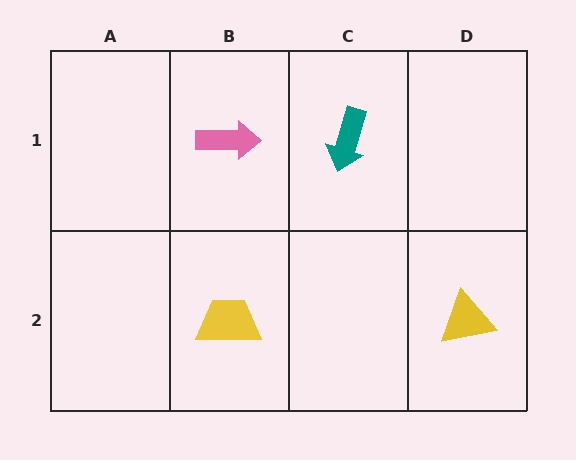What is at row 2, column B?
A yellow trapezoid.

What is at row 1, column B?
A pink arrow.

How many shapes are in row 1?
2 shapes.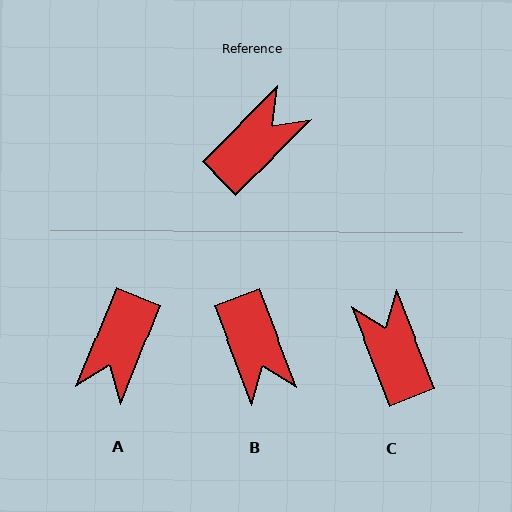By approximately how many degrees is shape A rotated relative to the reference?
Approximately 157 degrees clockwise.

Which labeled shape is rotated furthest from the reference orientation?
A, about 157 degrees away.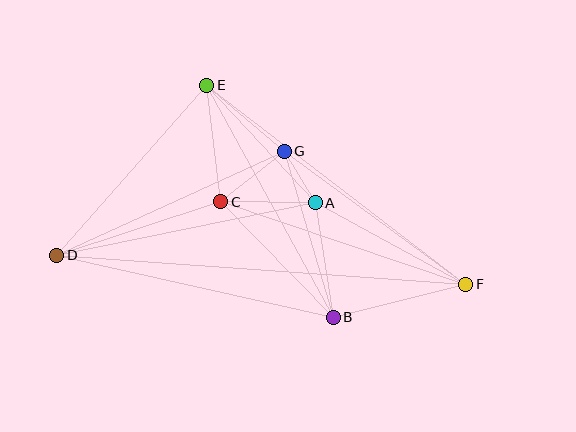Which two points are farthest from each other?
Points D and F are farthest from each other.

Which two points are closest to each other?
Points A and G are closest to each other.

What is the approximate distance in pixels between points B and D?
The distance between B and D is approximately 284 pixels.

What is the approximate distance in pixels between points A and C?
The distance between A and C is approximately 95 pixels.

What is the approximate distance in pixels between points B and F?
The distance between B and F is approximately 137 pixels.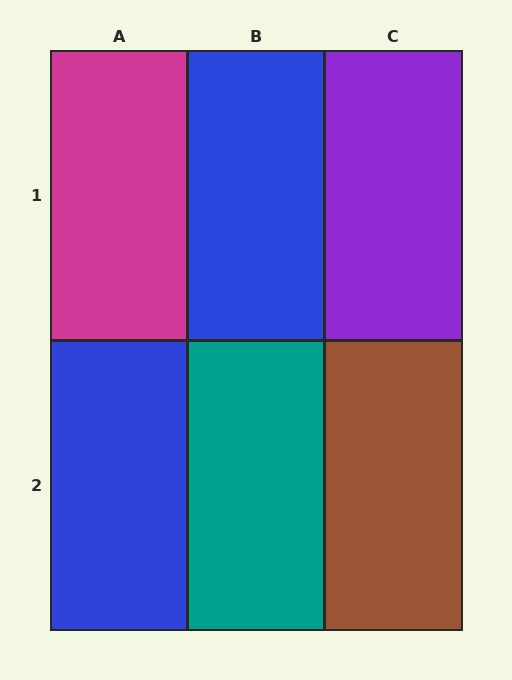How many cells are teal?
1 cell is teal.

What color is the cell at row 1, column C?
Purple.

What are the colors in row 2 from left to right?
Blue, teal, brown.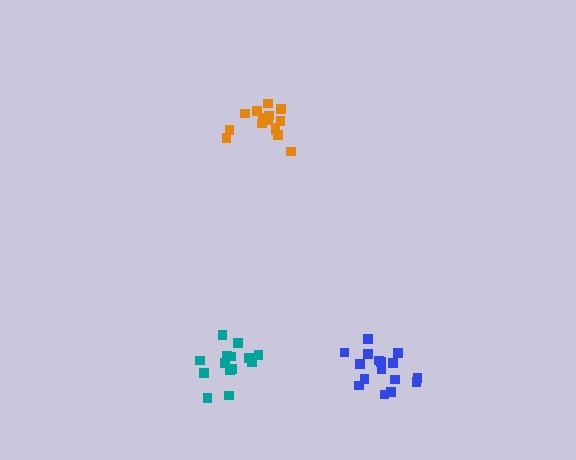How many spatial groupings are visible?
There are 3 spatial groupings.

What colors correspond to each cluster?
The clusters are colored: blue, teal, orange.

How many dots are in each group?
Group 1: 16 dots, Group 2: 14 dots, Group 3: 16 dots (46 total).